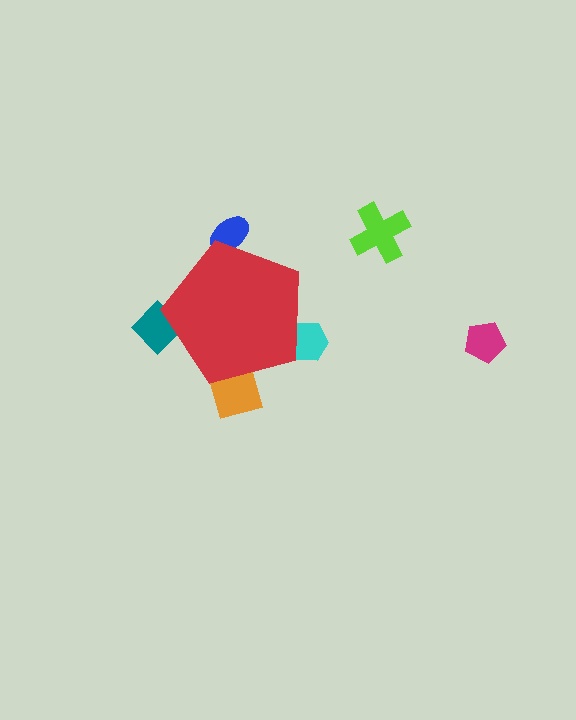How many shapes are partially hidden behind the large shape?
4 shapes are partially hidden.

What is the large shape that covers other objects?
A red pentagon.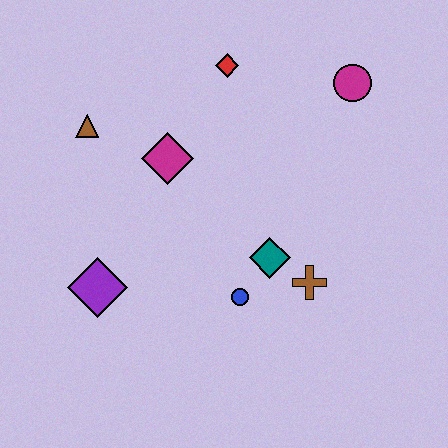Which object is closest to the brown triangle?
The magenta diamond is closest to the brown triangle.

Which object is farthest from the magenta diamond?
The magenta circle is farthest from the magenta diamond.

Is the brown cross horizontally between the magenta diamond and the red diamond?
No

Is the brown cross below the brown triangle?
Yes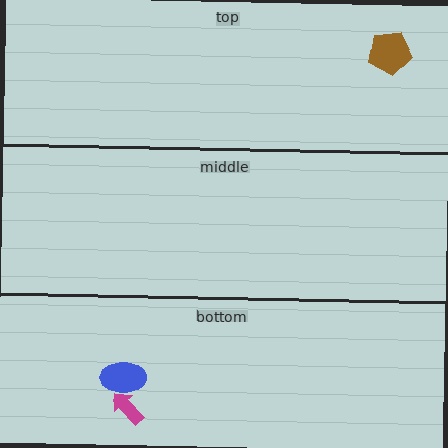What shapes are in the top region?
The brown pentagon.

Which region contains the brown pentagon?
The top region.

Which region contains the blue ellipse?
The bottom region.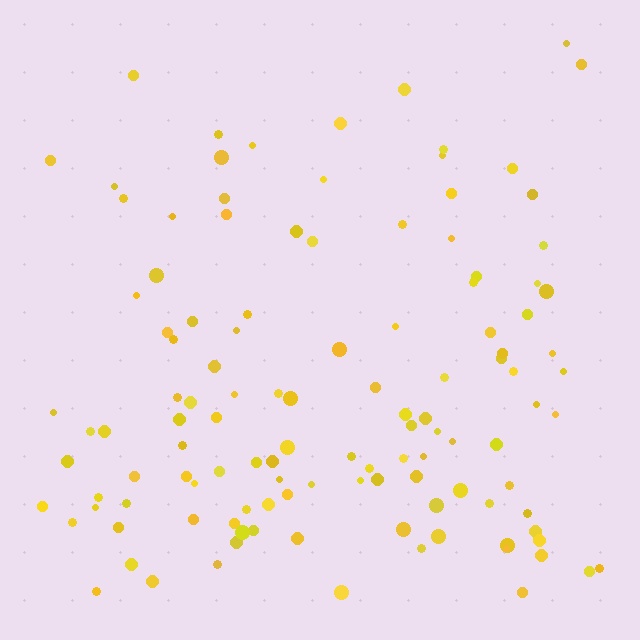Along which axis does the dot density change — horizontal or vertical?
Vertical.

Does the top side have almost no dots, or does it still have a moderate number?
Still a moderate number, just noticeably fewer than the bottom.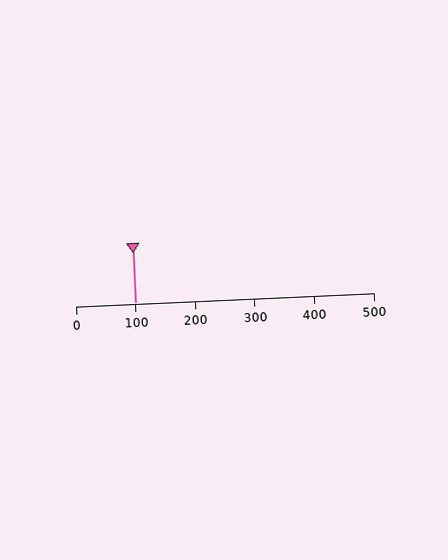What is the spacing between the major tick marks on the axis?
The major ticks are spaced 100 apart.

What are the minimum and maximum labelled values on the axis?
The axis runs from 0 to 500.